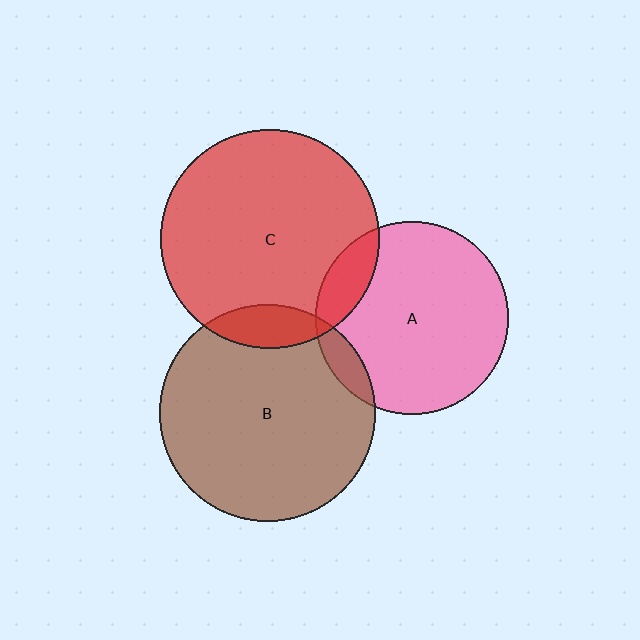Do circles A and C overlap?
Yes.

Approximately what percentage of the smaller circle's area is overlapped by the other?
Approximately 15%.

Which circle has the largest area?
Circle C (red).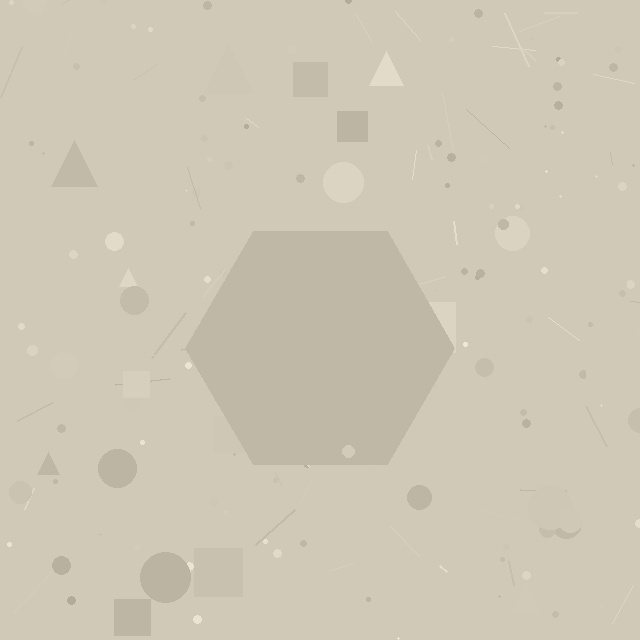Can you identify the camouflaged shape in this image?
The camouflaged shape is a hexagon.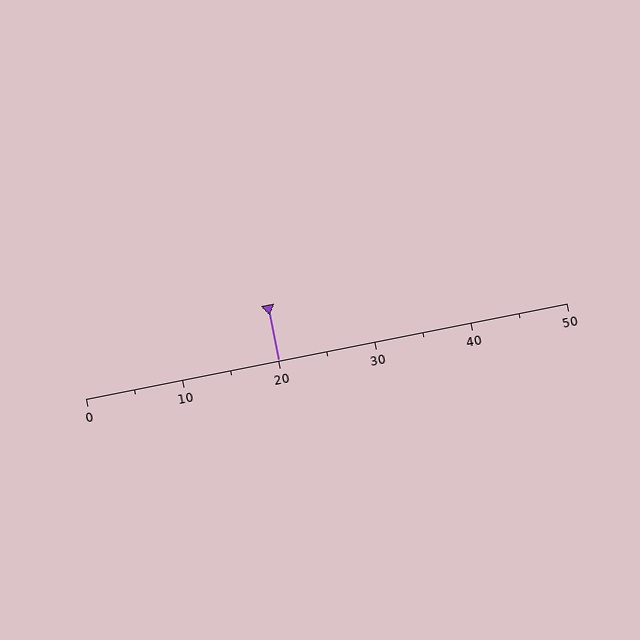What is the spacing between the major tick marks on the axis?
The major ticks are spaced 10 apart.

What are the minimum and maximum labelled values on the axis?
The axis runs from 0 to 50.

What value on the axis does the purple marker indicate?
The marker indicates approximately 20.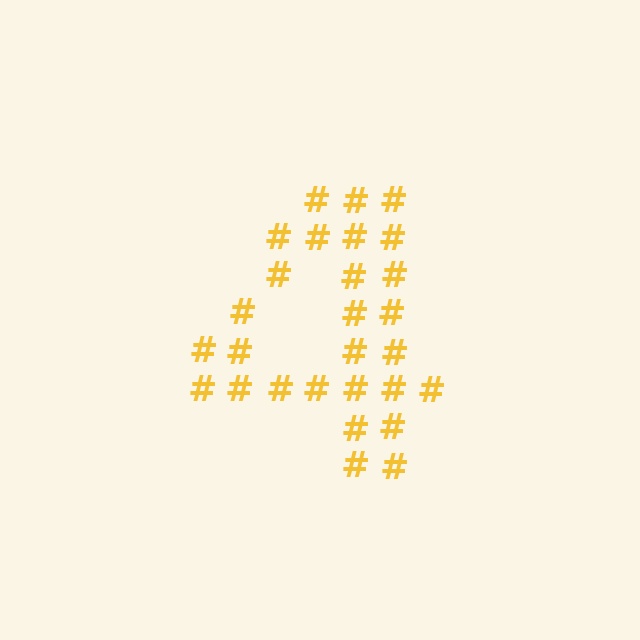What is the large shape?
The large shape is the digit 4.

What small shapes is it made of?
It is made of small hash symbols.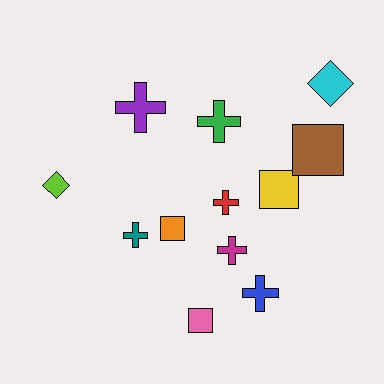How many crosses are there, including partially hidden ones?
There are 6 crosses.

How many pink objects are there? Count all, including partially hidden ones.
There is 1 pink object.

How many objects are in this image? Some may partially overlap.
There are 12 objects.